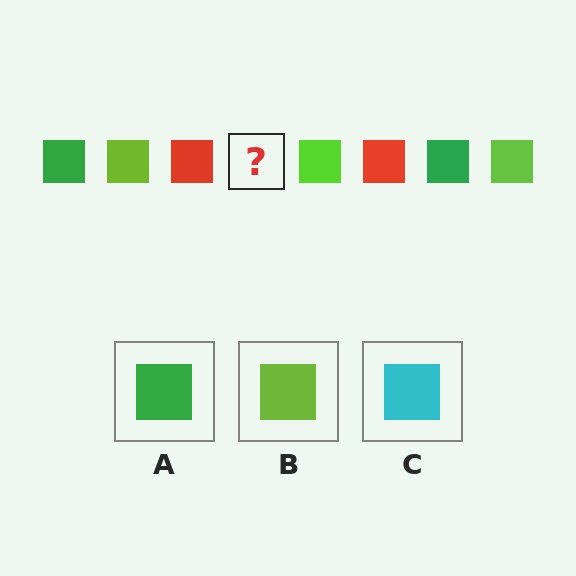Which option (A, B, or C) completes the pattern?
A.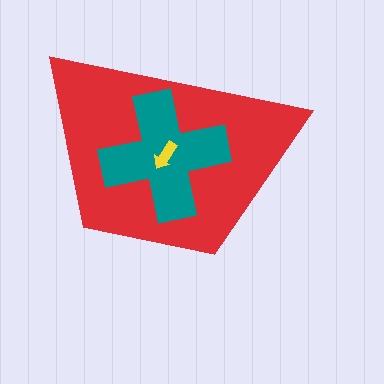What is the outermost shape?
The red trapezoid.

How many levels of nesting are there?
3.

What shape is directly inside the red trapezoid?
The teal cross.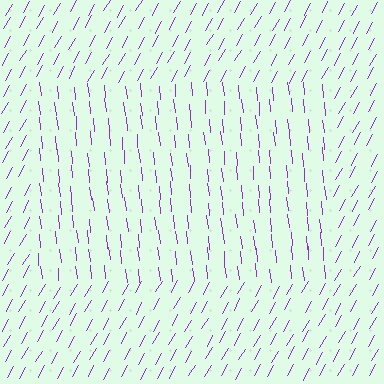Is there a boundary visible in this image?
Yes, there is a texture boundary formed by a change in line orientation.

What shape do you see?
I see a rectangle.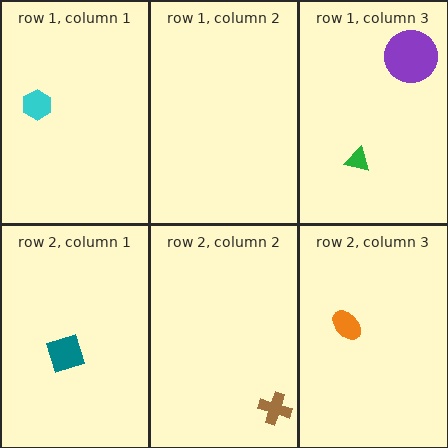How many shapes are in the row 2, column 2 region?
1.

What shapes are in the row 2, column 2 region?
The brown cross.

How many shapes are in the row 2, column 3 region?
1.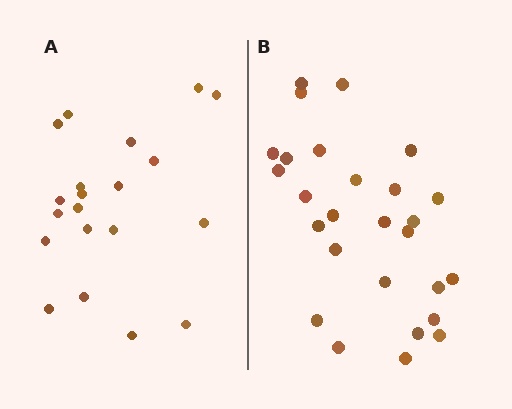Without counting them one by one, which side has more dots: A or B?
Region B (the right region) has more dots.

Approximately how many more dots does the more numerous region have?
Region B has roughly 8 or so more dots than region A.